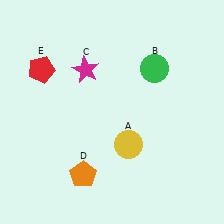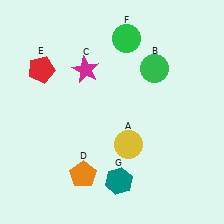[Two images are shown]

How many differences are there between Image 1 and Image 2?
There are 2 differences between the two images.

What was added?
A green circle (F), a teal hexagon (G) were added in Image 2.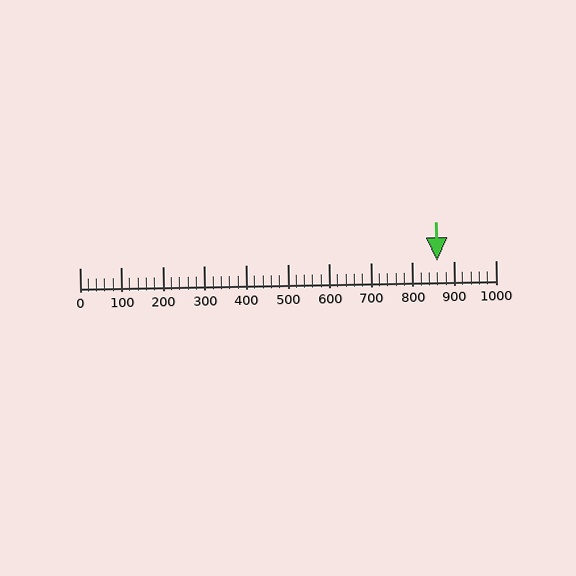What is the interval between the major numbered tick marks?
The major tick marks are spaced 100 units apart.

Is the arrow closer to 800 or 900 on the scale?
The arrow is closer to 900.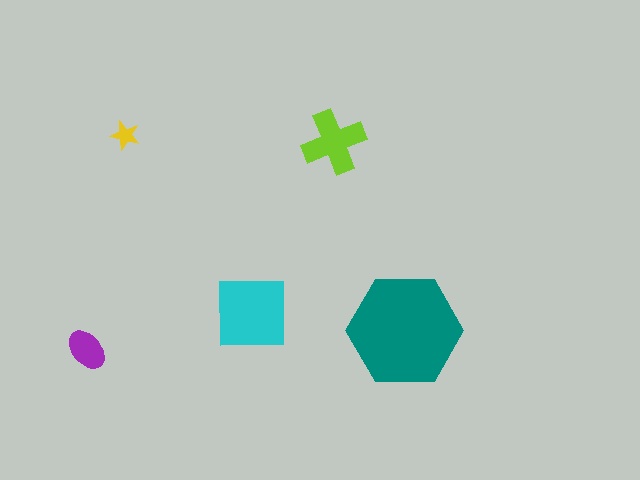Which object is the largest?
The teal hexagon.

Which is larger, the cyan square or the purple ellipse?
The cyan square.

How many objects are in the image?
There are 5 objects in the image.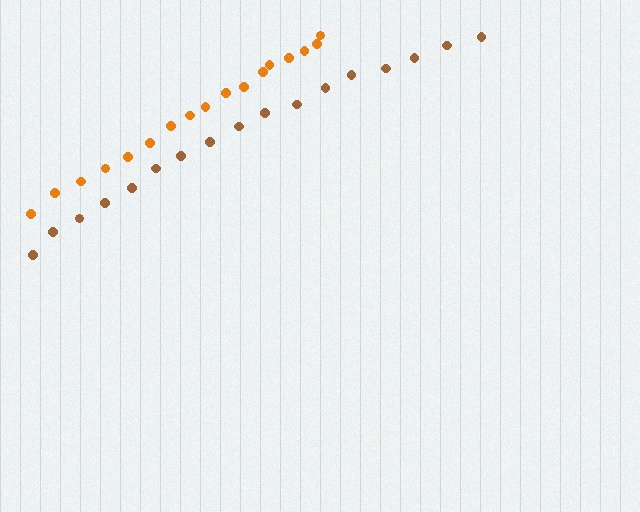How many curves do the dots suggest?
There are 2 distinct paths.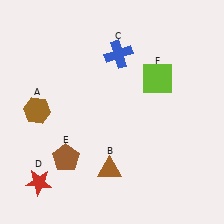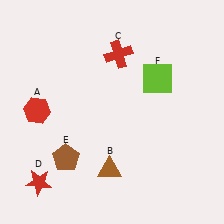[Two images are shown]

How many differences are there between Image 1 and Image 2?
There are 2 differences between the two images.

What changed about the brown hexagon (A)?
In Image 1, A is brown. In Image 2, it changed to red.